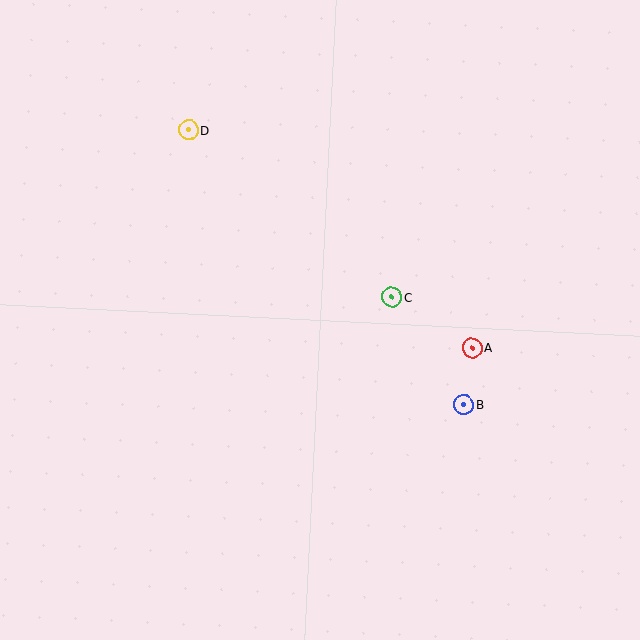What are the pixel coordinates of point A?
Point A is at (472, 348).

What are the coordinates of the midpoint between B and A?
The midpoint between B and A is at (468, 376).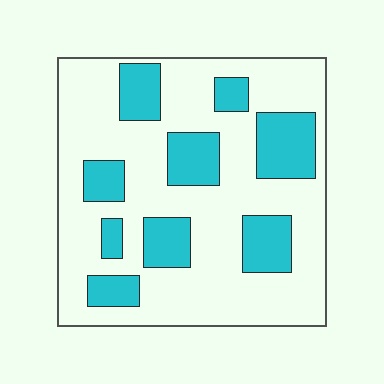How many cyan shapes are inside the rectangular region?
9.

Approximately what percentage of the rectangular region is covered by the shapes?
Approximately 30%.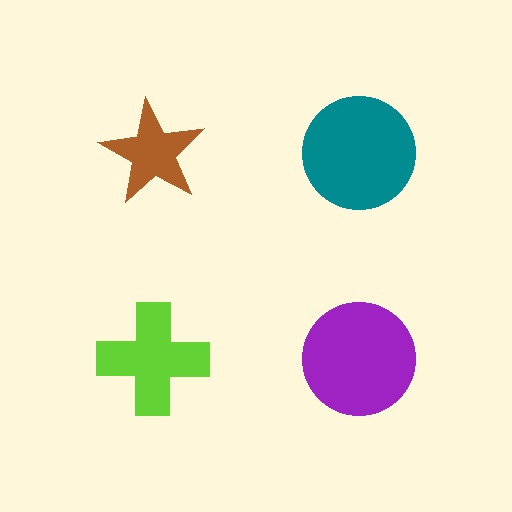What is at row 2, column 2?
A purple circle.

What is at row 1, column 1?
A brown star.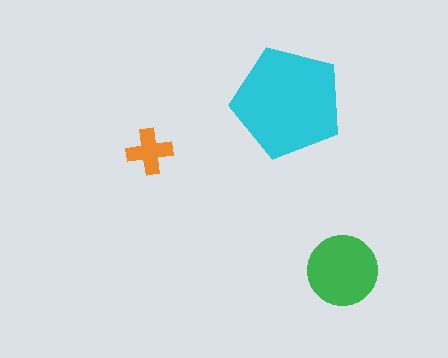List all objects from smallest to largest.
The orange cross, the green circle, the cyan pentagon.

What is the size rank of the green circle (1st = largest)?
2nd.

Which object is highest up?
The cyan pentagon is topmost.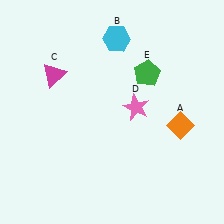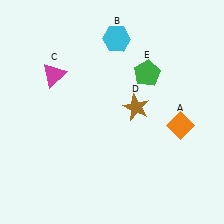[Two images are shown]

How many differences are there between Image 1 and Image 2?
There is 1 difference between the two images.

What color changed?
The star (D) changed from pink in Image 1 to brown in Image 2.